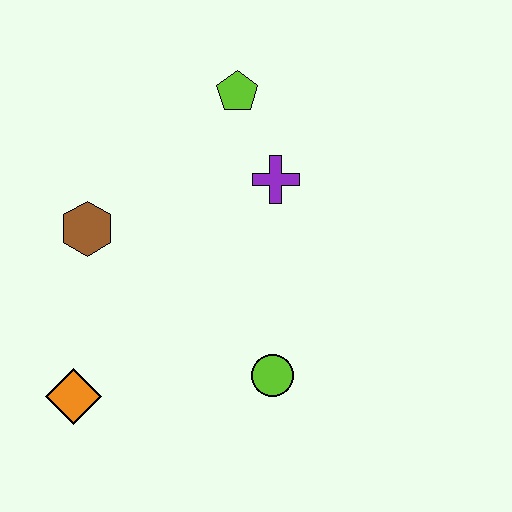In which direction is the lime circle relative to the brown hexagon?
The lime circle is to the right of the brown hexagon.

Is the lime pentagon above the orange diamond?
Yes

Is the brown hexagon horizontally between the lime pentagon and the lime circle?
No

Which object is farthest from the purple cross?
The orange diamond is farthest from the purple cross.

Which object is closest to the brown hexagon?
The orange diamond is closest to the brown hexagon.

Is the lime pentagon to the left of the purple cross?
Yes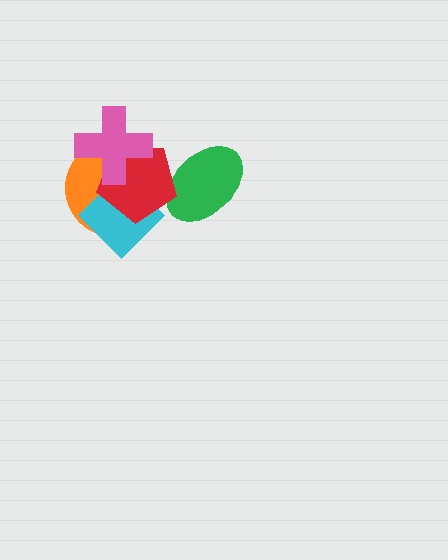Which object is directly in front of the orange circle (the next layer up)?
The cyan diamond is directly in front of the orange circle.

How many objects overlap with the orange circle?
3 objects overlap with the orange circle.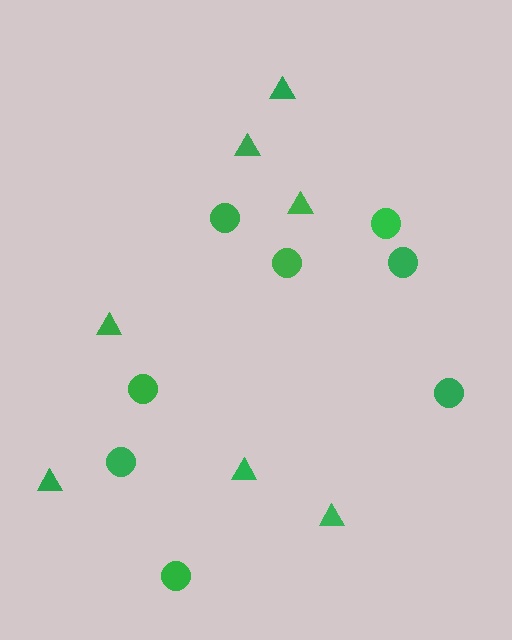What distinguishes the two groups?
There are 2 groups: one group of circles (8) and one group of triangles (7).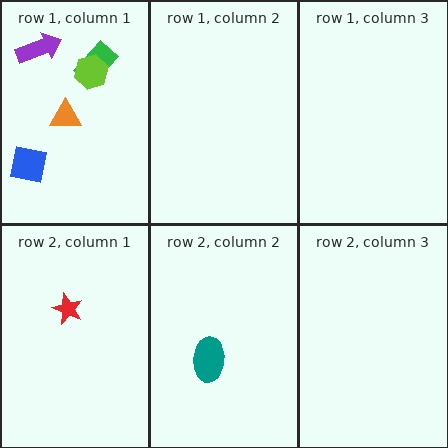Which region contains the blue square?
The row 1, column 1 region.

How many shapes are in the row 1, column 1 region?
5.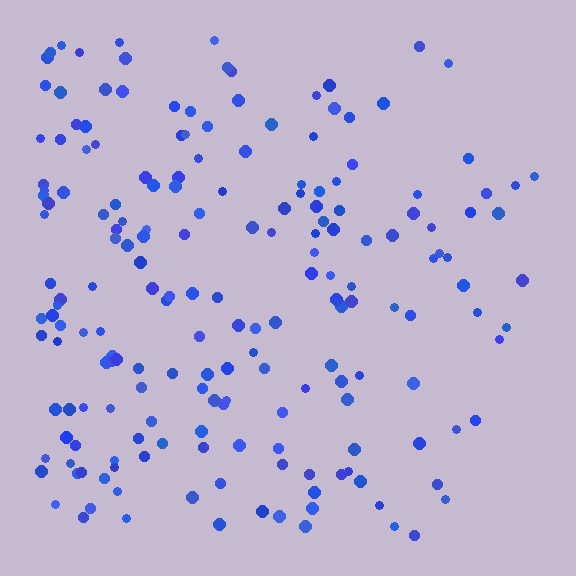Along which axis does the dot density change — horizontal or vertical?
Horizontal.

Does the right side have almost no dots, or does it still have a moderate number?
Still a moderate number, just noticeably fewer than the left.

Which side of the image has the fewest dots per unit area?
The right.